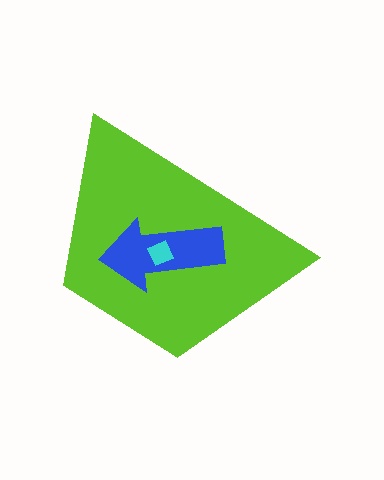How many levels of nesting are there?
3.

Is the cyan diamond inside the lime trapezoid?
Yes.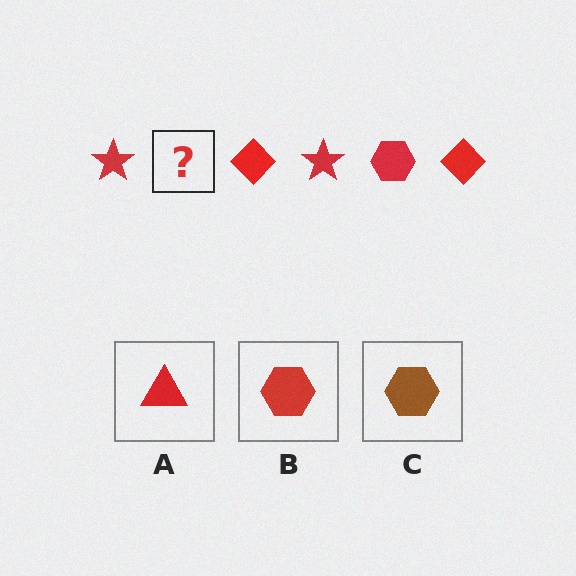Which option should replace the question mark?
Option B.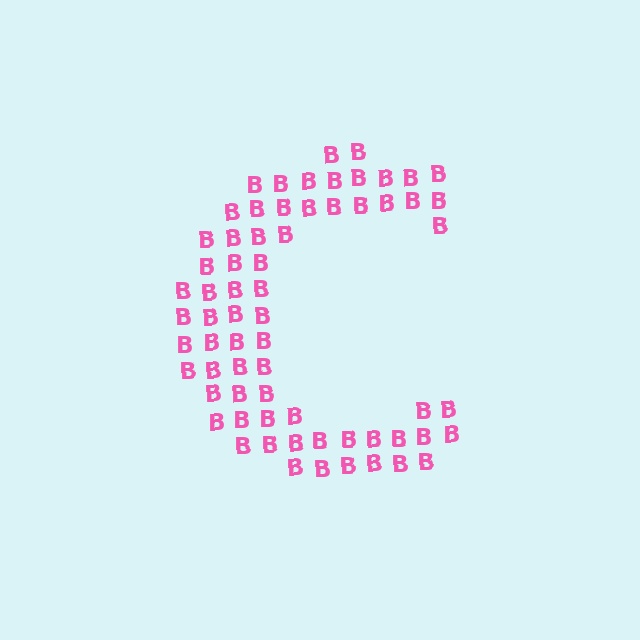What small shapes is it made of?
It is made of small letter B's.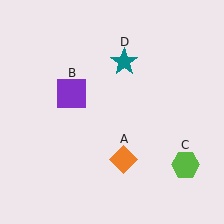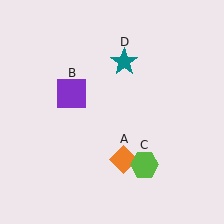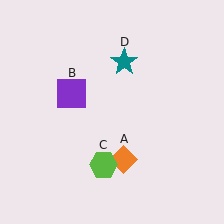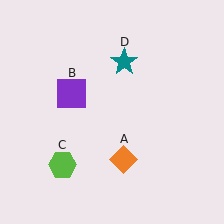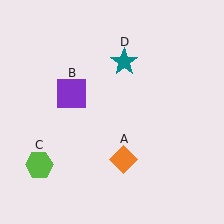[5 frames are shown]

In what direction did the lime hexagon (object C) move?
The lime hexagon (object C) moved left.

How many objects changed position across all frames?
1 object changed position: lime hexagon (object C).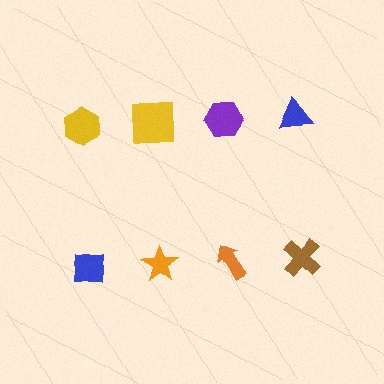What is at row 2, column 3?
An orange arrow.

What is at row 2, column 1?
A blue square.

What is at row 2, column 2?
An orange star.